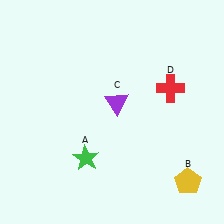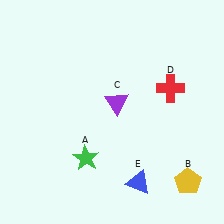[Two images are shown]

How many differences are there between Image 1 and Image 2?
There is 1 difference between the two images.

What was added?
A blue triangle (E) was added in Image 2.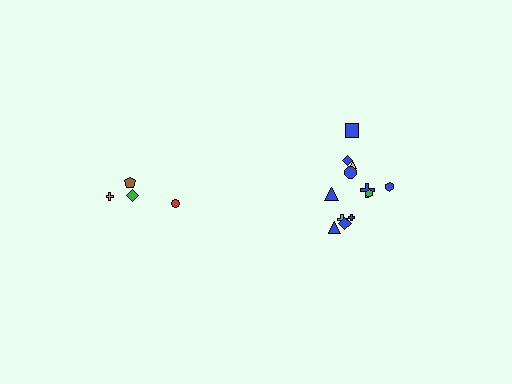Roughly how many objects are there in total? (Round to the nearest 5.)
Roughly 15 objects in total.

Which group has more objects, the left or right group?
The right group.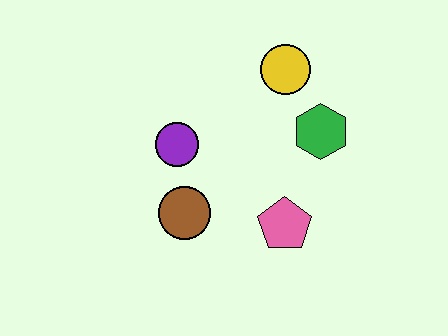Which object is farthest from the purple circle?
The green hexagon is farthest from the purple circle.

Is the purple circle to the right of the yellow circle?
No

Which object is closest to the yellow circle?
The green hexagon is closest to the yellow circle.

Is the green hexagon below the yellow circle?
Yes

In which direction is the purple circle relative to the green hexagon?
The purple circle is to the left of the green hexagon.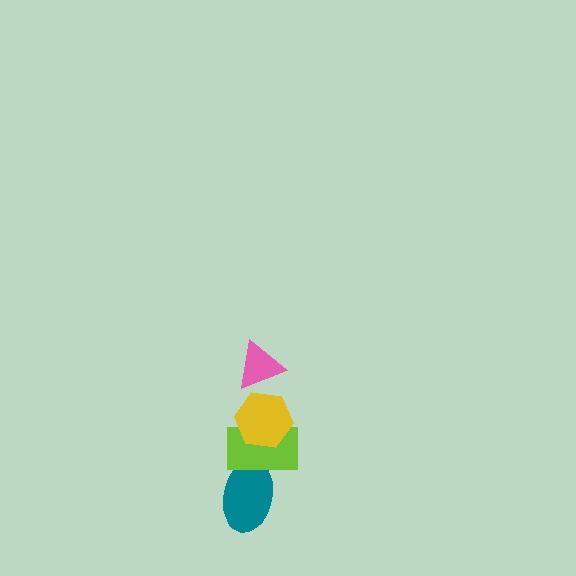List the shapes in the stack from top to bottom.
From top to bottom: the pink triangle, the yellow hexagon, the lime rectangle, the teal ellipse.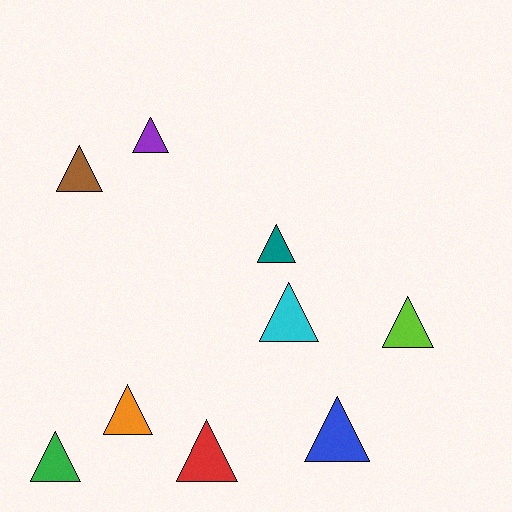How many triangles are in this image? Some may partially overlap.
There are 9 triangles.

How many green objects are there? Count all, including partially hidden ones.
There is 1 green object.